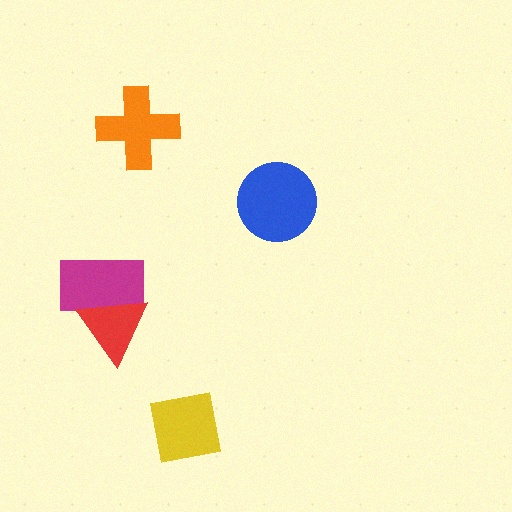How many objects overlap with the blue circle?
0 objects overlap with the blue circle.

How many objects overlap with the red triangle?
1 object overlaps with the red triangle.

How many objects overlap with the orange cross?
0 objects overlap with the orange cross.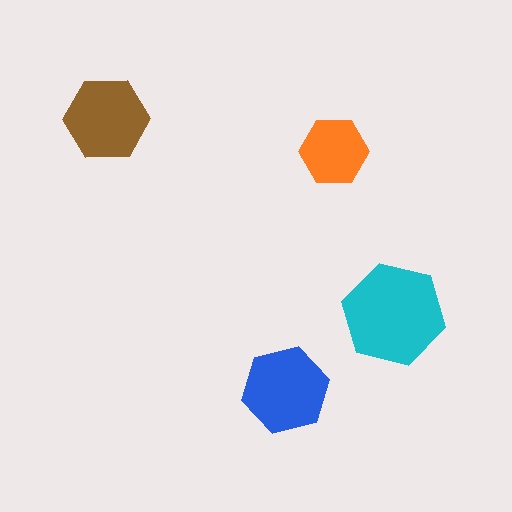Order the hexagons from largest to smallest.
the cyan one, the blue one, the brown one, the orange one.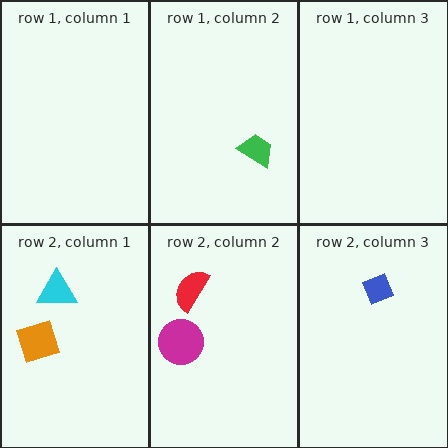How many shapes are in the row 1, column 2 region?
1.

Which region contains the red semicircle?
The row 2, column 2 region.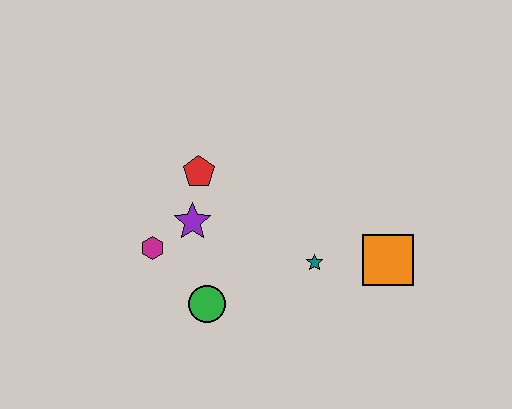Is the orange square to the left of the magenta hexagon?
No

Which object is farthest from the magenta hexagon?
The orange square is farthest from the magenta hexagon.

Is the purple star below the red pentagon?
Yes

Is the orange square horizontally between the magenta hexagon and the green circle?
No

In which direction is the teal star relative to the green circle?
The teal star is to the right of the green circle.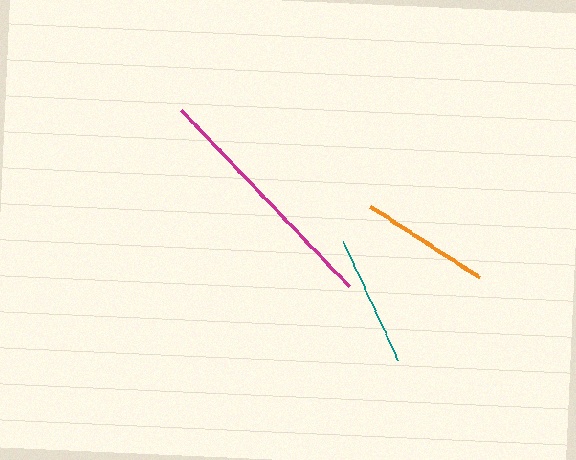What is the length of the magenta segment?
The magenta segment is approximately 242 pixels long.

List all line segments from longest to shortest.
From longest to shortest: magenta, teal, orange.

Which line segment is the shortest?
The orange line is the shortest at approximately 130 pixels.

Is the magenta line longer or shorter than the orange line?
The magenta line is longer than the orange line.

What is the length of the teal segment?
The teal segment is approximately 130 pixels long.